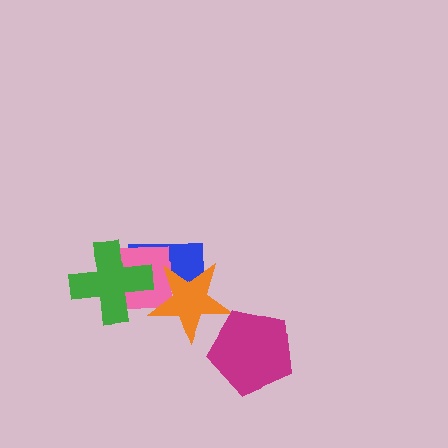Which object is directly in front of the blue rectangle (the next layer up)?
The pink square is directly in front of the blue rectangle.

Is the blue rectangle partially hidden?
Yes, it is partially covered by another shape.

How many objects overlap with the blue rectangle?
3 objects overlap with the blue rectangle.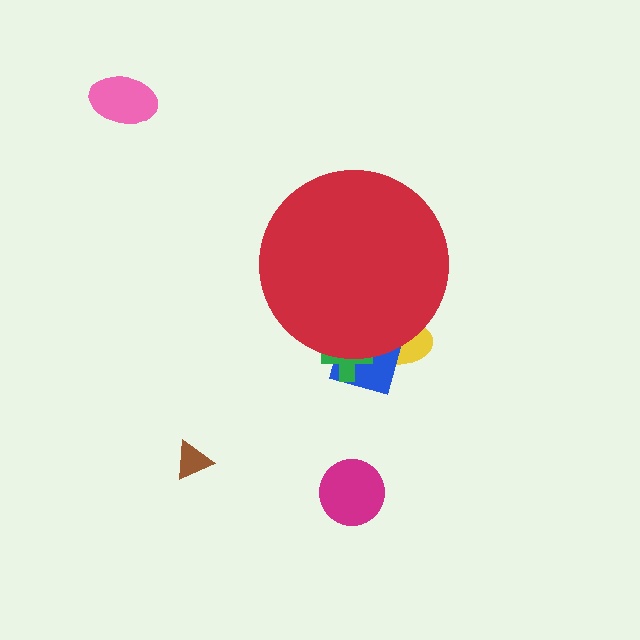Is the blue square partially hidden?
Yes, the blue square is partially hidden behind the red circle.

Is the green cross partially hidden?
Yes, the green cross is partially hidden behind the red circle.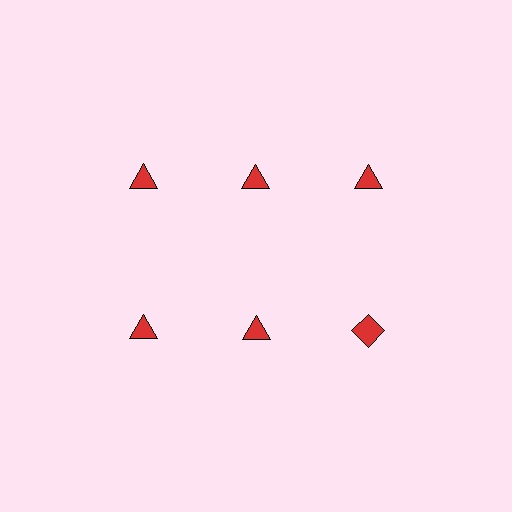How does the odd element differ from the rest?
It has a different shape: diamond instead of triangle.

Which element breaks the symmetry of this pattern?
The red diamond in the second row, center column breaks the symmetry. All other shapes are red triangles.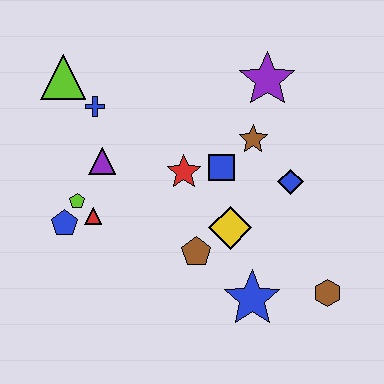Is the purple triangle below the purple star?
Yes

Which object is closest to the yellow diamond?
The brown pentagon is closest to the yellow diamond.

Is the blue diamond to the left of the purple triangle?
No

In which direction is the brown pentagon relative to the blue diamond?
The brown pentagon is to the left of the blue diamond.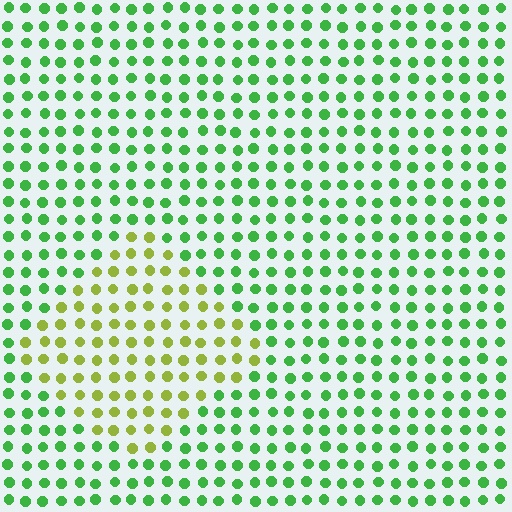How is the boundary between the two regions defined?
The boundary is defined purely by a slight shift in hue (about 46 degrees). Spacing, size, and orientation are identical on both sides.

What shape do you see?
I see a diamond.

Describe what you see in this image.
The image is filled with small green elements in a uniform arrangement. A diamond-shaped region is visible where the elements are tinted to a slightly different hue, forming a subtle color boundary.